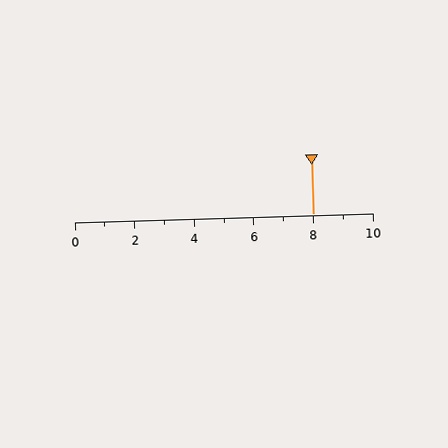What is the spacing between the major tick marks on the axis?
The major ticks are spaced 2 apart.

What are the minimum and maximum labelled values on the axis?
The axis runs from 0 to 10.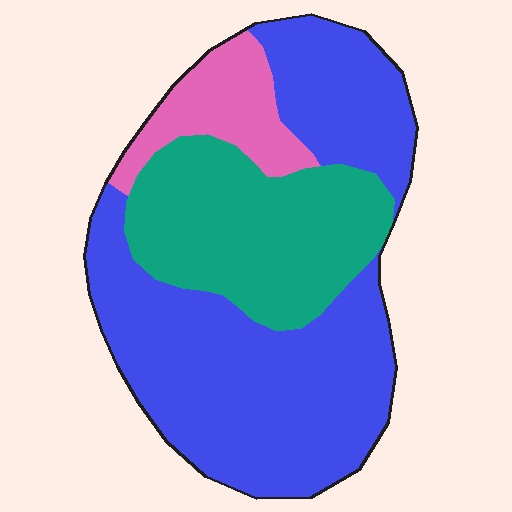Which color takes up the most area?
Blue, at roughly 60%.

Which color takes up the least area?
Pink, at roughly 10%.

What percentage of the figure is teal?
Teal takes up about one third (1/3) of the figure.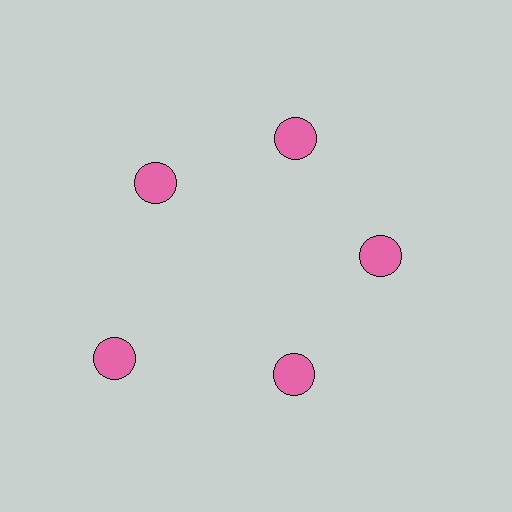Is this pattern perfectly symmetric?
No. The 5 pink circles are arranged in a ring, but one element near the 8 o'clock position is pushed outward from the center, breaking the 5-fold rotational symmetry.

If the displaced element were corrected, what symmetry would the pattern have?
It would have 5-fold rotational symmetry — the pattern would map onto itself every 72 degrees.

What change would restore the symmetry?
The symmetry would be restored by moving it inward, back onto the ring so that all 5 circles sit at equal angles and equal distance from the center.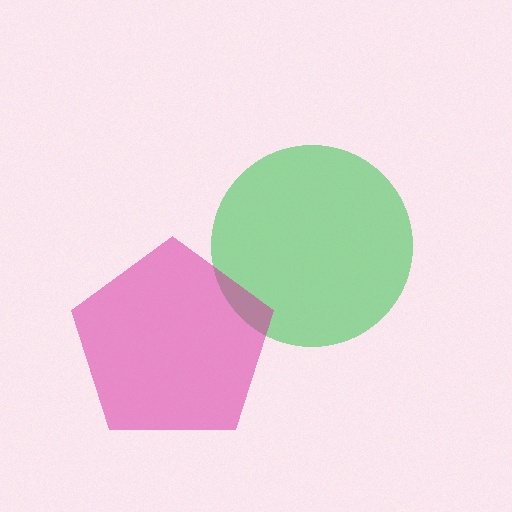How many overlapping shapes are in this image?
There are 2 overlapping shapes in the image.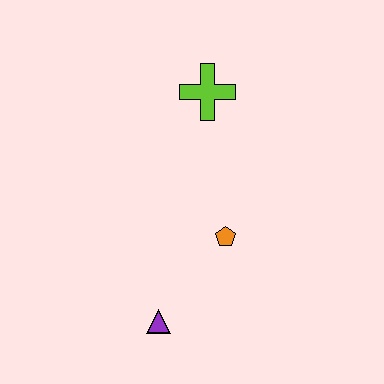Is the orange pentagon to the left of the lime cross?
No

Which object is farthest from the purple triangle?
The lime cross is farthest from the purple triangle.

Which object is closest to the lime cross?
The orange pentagon is closest to the lime cross.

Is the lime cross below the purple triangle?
No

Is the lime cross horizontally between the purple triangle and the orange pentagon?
Yes